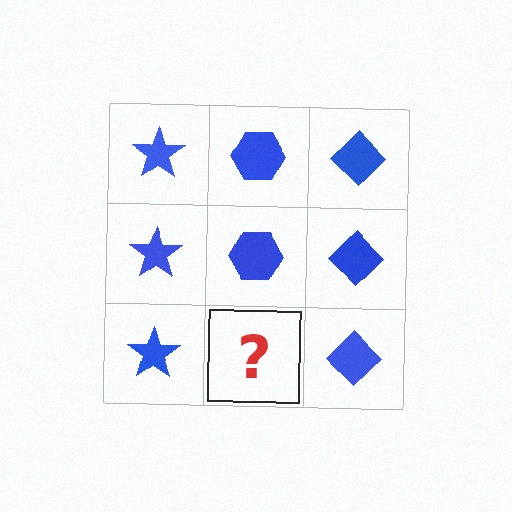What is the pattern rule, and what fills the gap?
The rule is that each column has a consistent shape. The gap should be filled with a blue hexagon.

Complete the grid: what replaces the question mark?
The question mark should be replaced with a blue hexagon.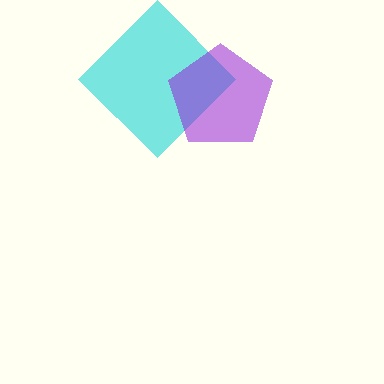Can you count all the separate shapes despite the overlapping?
Yes, there are 2 separate shapes.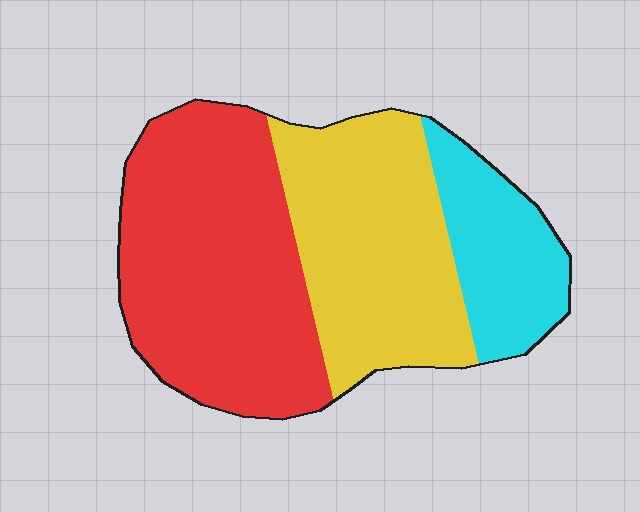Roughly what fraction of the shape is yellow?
Yellow takes up about three eighths (3/8) of the shape.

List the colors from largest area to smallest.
From largest to smallest: red, yellow, cyan.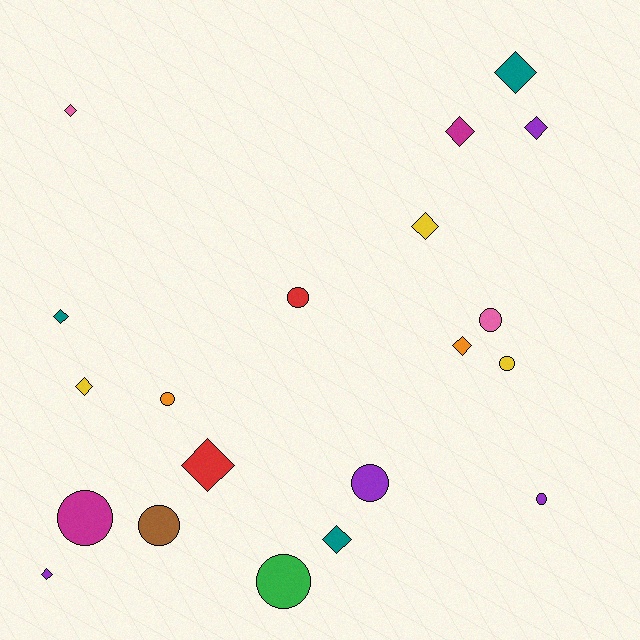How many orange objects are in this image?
There are 2 orange objects.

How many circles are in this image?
There are 9 circles.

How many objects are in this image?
There are 20 objects.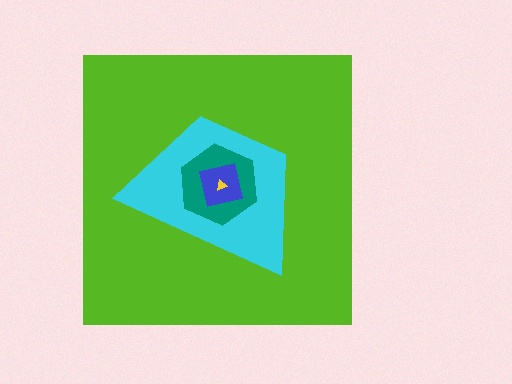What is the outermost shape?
The lime square.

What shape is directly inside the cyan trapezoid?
The teal hexagon.